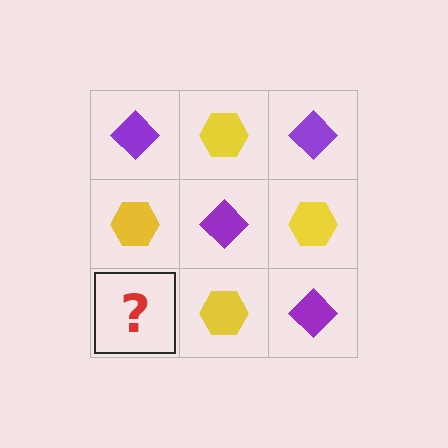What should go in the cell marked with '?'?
The missing cell should contain a purple diamond.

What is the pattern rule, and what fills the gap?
The rule is that it alternates purple diamond and yellow hexagon in a checkerboard pattern. The gap should be filled with a purple diamond.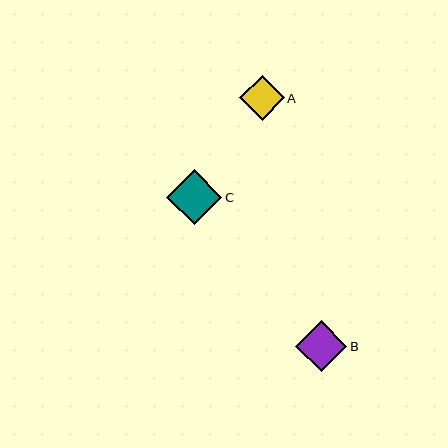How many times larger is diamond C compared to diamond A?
Diamond C is approximately 1.2 times the size of diamond A.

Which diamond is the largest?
Diamond C is the largest with a size of approximately 55 pixels.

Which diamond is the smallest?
Diamond A is the smallest with a size of approximately 45 pixels.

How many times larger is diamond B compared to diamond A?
Diamond B is approximately 1.1 times the size of diamond A.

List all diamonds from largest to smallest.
From largest to smallest: C, B, A.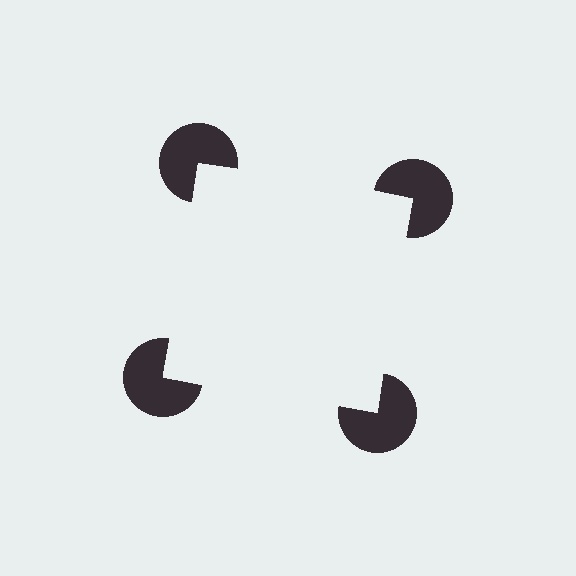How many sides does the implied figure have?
4 sides.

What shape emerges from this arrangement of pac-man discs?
An illusory square — its edges are inferred from the aligned wedge cuts in the pac-man discs, not physically drawn.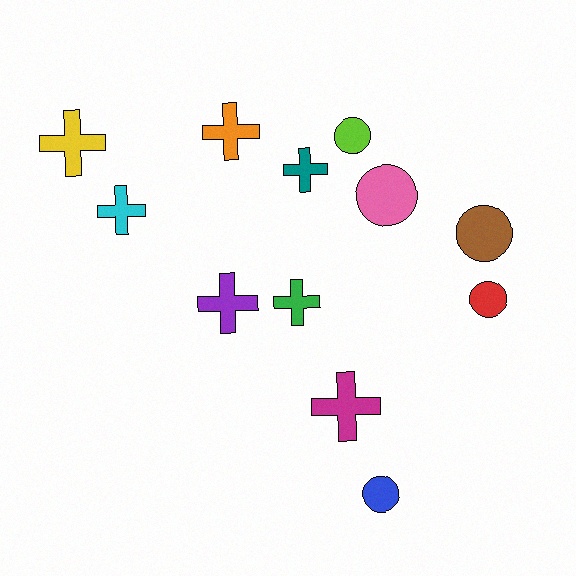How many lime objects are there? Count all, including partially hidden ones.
There is 1 lime object.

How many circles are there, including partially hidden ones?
There are 5 circles.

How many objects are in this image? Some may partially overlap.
There are 12 objects.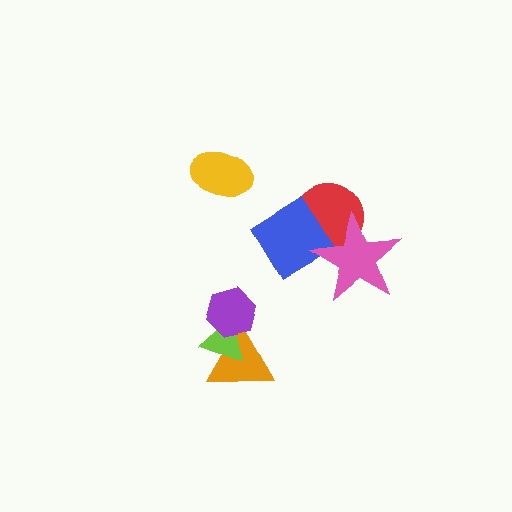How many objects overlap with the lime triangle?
2 objects overlap with the lime triangle.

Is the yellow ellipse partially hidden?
No, no other shape covers it.